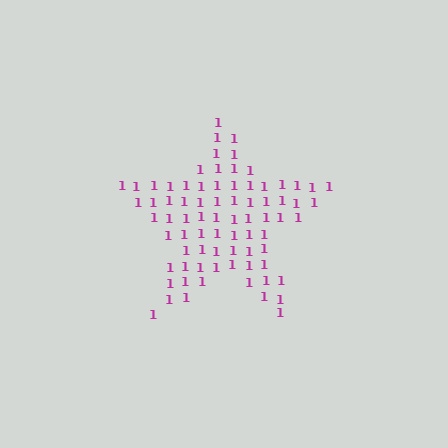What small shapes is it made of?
It is made of small digit 1's.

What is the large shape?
The large shape is a star.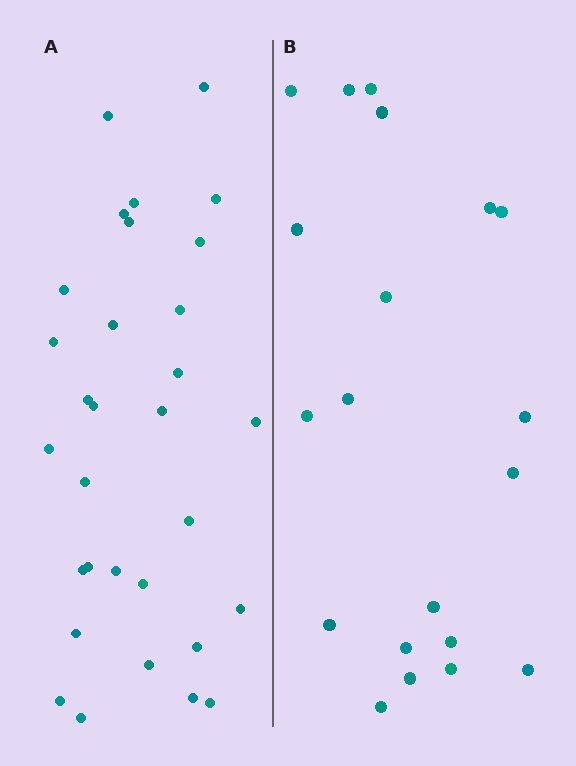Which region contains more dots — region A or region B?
Region A (the left region) has more dots.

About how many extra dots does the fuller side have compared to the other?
Region A has roughly 12 or so more dots than region B.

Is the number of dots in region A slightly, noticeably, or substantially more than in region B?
Region A has substantially more. The ratio is roughly 1.6 to 1.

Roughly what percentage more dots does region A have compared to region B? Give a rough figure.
About 55% more.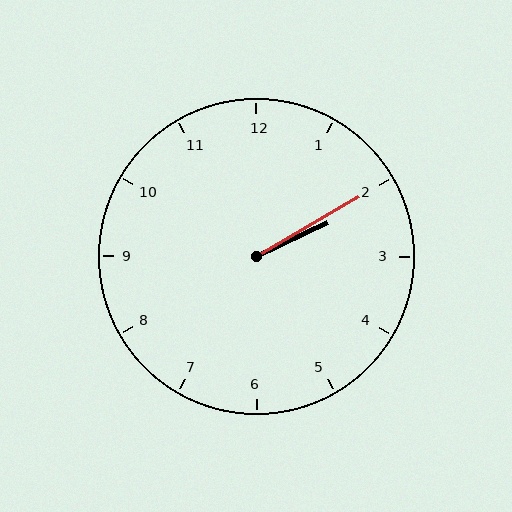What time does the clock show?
2:10.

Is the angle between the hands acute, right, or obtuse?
It is acute.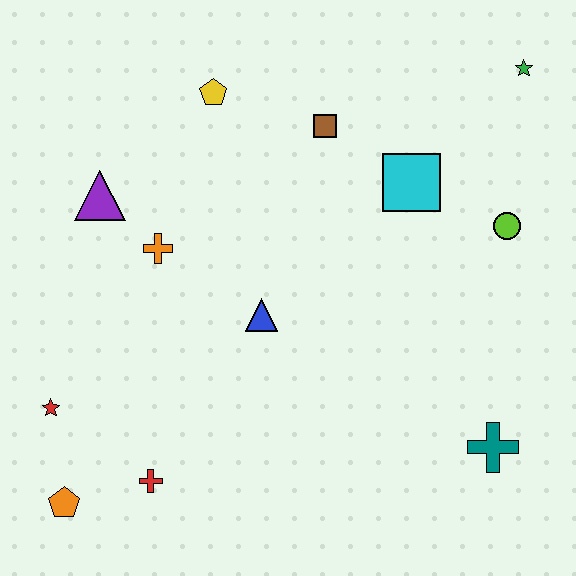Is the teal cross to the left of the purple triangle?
No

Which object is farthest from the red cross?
The green star is farthest from the red cross.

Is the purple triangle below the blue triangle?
No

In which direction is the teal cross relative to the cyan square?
The teal cross is below the cyan square.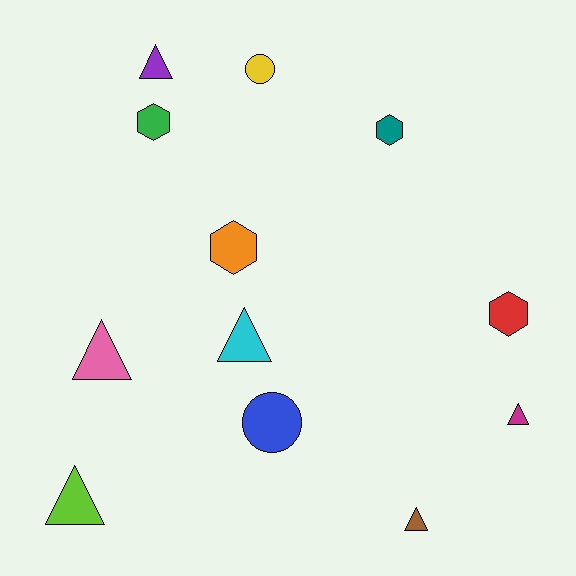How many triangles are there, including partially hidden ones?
There are 6 triangles.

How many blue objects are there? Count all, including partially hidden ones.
There is 1 blue object.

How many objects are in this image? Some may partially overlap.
There are 12 objects.